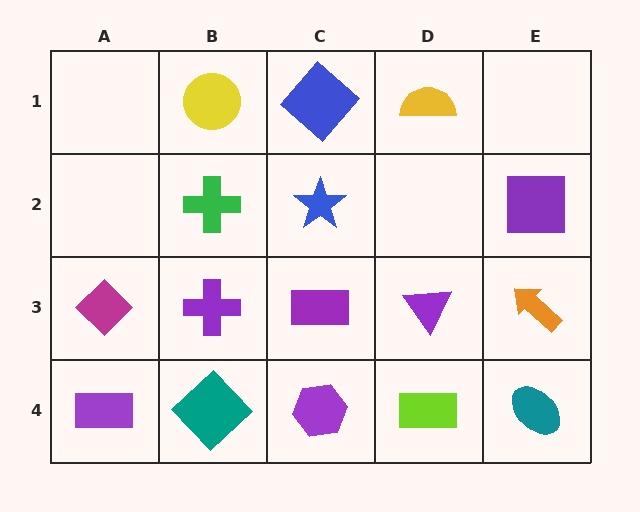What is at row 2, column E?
A purple square.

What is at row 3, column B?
A purple cross.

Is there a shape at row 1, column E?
No, that cell is empty.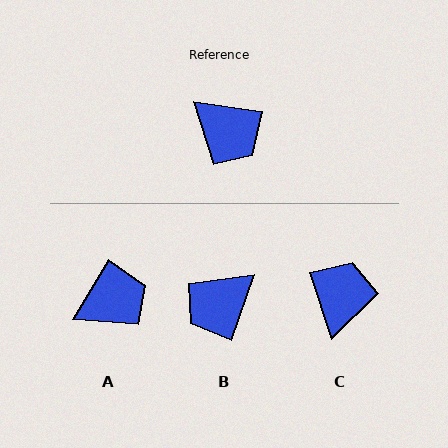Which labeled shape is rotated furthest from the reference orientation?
C, about 116 degrees away.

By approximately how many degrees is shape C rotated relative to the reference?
Approximately 116 degrees counter-clockwise.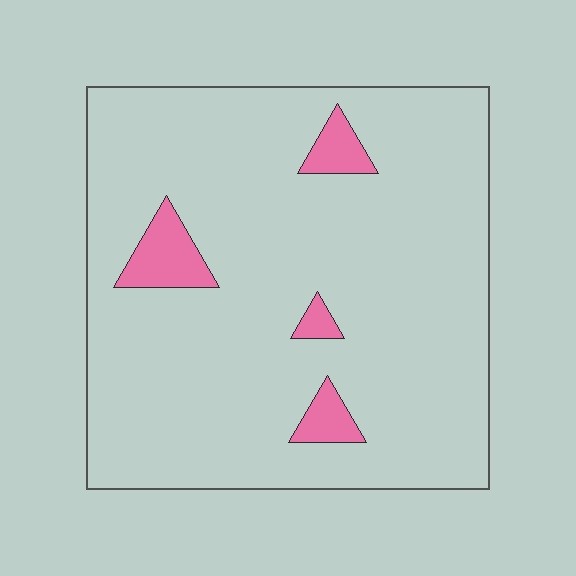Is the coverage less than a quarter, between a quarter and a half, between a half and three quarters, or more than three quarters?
Less than a quarter.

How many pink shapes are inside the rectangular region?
4.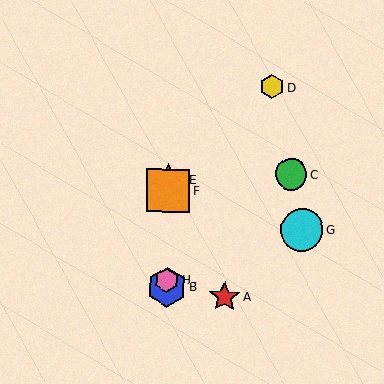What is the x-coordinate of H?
Object H is at x≈167.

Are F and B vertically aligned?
Yes, both are at x≈168.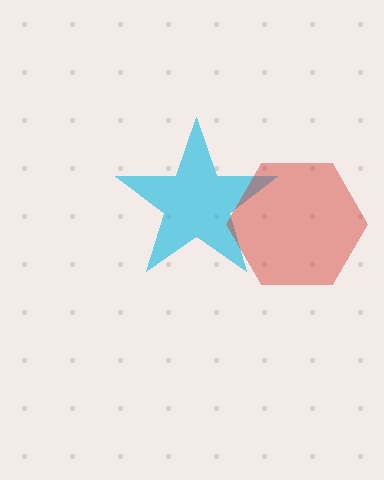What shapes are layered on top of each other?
The layered shapes are: a cyan star, a red hexagon.